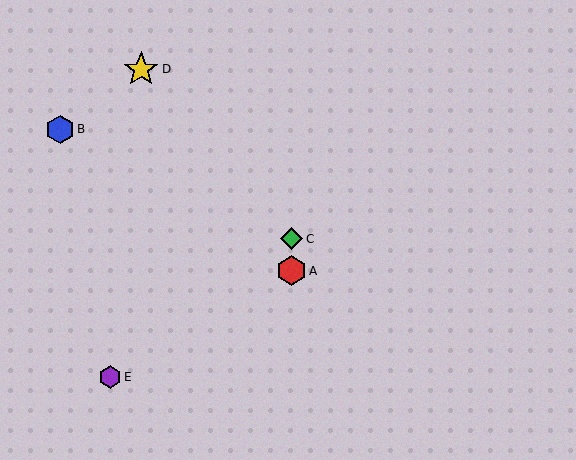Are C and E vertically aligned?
No, C is at x≈292 and E is at x≈110.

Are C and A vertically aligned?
Yes, both are at x≈292.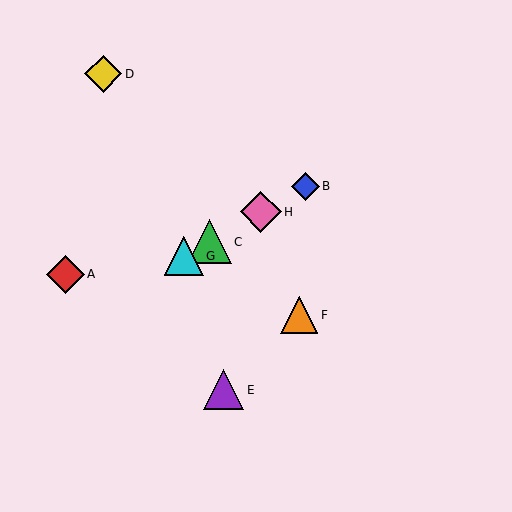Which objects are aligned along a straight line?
Objects B, C, G, H are aligned along a straight line.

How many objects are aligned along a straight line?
4 objects (B, C, G, H) are aligned along a straight line.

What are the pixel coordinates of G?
Object G is at (184, 256).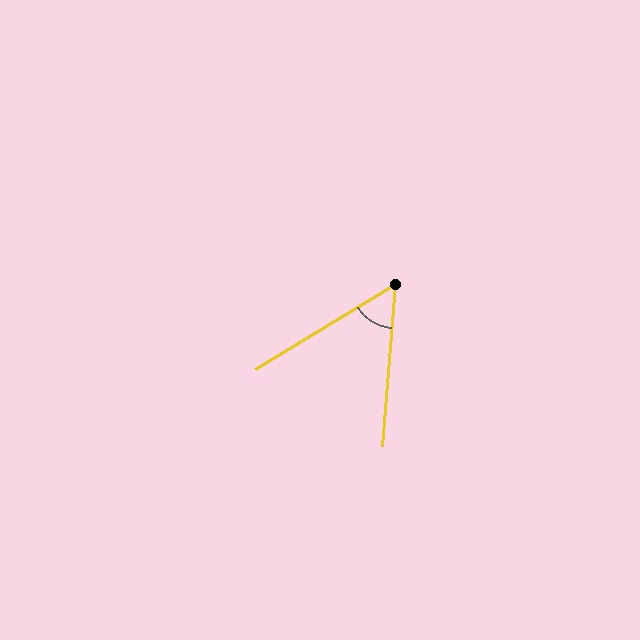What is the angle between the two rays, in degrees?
Approximately 54 degrees.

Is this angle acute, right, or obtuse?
It is acute.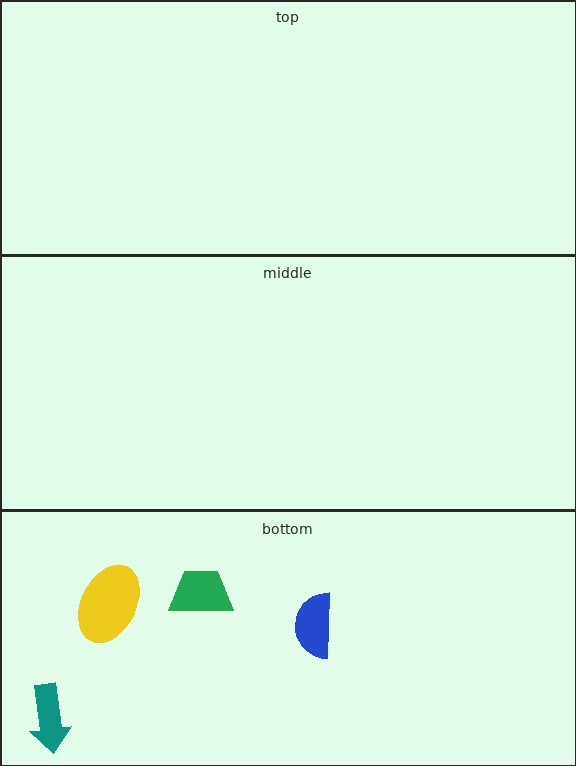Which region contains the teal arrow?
The bottom region.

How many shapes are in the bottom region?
4.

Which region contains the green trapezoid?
The bottom region.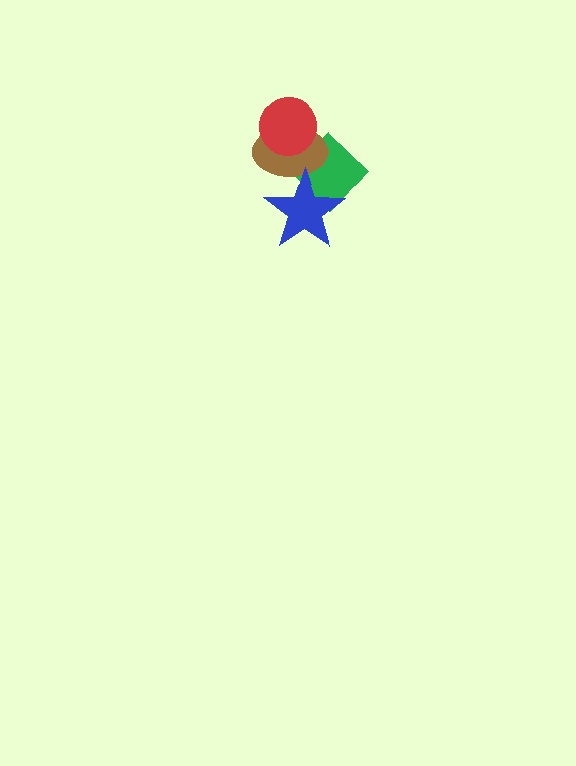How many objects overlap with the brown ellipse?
3 objects overlap with the brown ellipse.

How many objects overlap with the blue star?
2 objects overlap with the blue star.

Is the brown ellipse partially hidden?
Yes, it is partially covered by another shape.